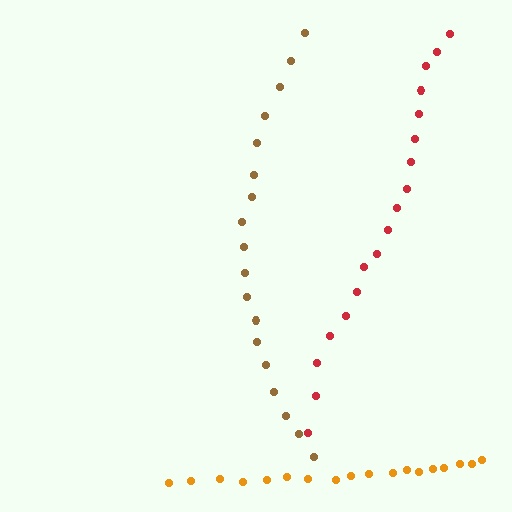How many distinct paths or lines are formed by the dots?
There are 3 distinct paths.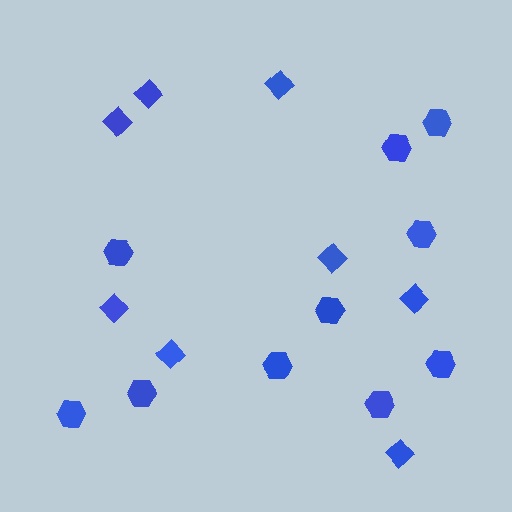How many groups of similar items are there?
There are 2 groups: one group of diamonds (8) and one group of hexagons (10).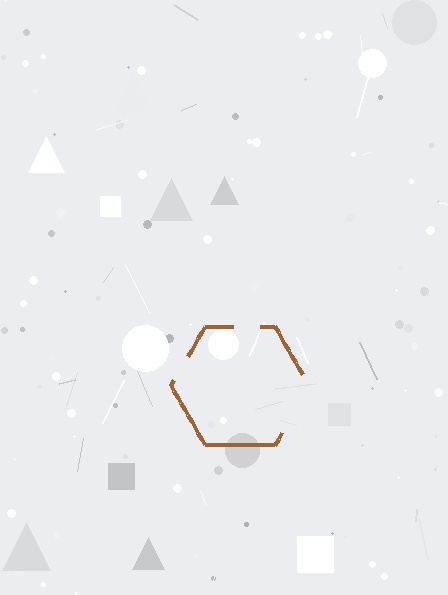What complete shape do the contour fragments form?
The contour fragments form a hexagon.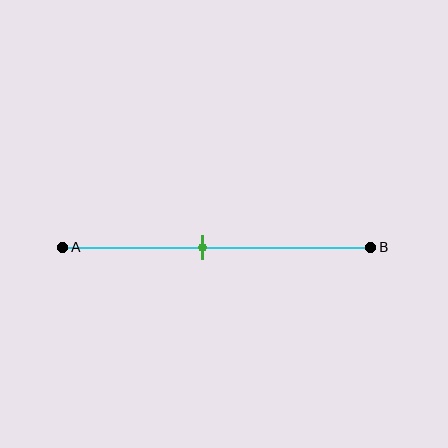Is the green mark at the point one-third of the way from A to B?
No, the mark is at about 45% from A, not at the 33% one-third point.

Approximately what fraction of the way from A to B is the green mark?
The green mark is approximately 45% of the way from A to B.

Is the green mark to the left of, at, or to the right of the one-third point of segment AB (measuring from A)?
The green mark is to the right of the one-third point of segment AB.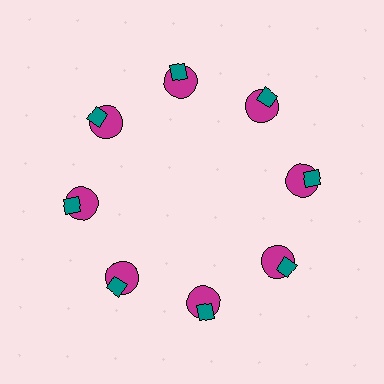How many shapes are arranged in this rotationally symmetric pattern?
There are 16 shapes, arranged in 8 groups of 2.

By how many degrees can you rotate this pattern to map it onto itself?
The pattern maps onto itself every 45 degrees of rotation.